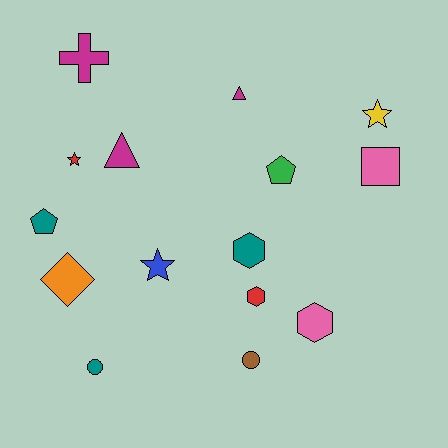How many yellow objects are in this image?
There is 1 yellow object.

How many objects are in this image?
There are 15 objects.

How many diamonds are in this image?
There is 1 diamond.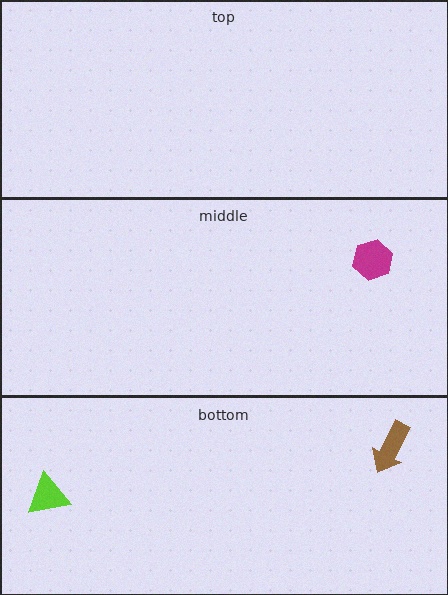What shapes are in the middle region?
The magenta hexagon.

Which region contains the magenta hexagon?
The middle region.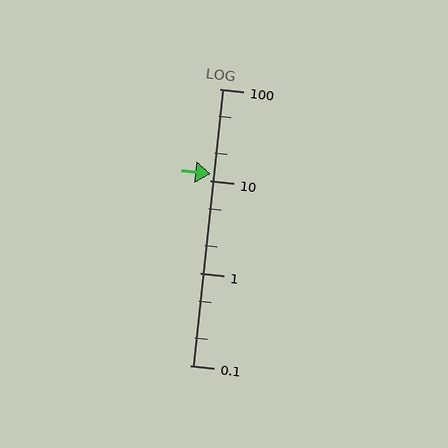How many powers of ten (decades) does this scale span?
The scale spans 3 decades, from 0.1 to 100.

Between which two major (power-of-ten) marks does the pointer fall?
The pointer is between 10 and 100.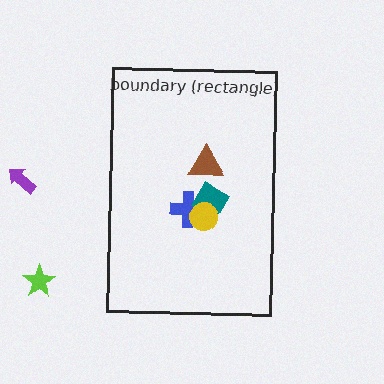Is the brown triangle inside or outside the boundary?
Inside.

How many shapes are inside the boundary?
4 inside, 2 outside.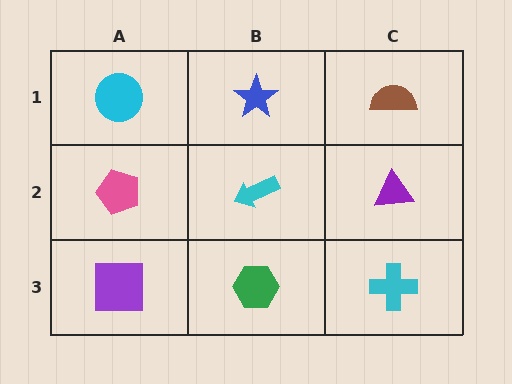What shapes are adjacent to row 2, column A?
A cyan circle (row 1, column A), a purple square (row 3, column A), a cyan arrow (row 2, column B).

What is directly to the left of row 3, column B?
A purple square.